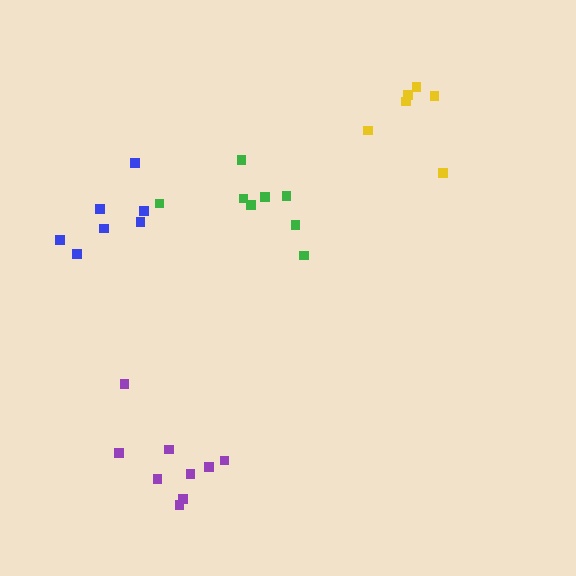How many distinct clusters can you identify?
There are 4 distinct clusters.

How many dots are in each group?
Group 1: 7 dots, Group 2: 6 dots, Group 3: 8 dots, Group 4: 9 dots (30 total).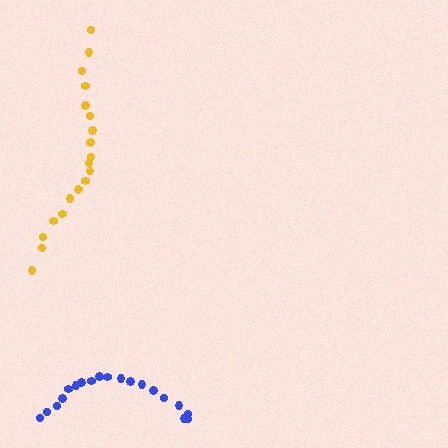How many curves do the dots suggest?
There are 2 distinct paths.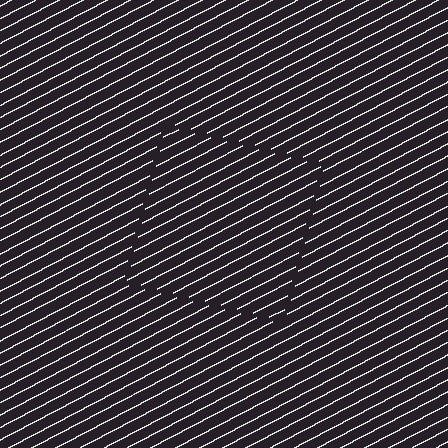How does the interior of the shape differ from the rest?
The interior of the shape contains the same grating, shifted by half a period — the contour is defined by the phase discontinuity where line-ends from the inner and outer gratings abut.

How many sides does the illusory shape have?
4 sides — the line-ends trace a square.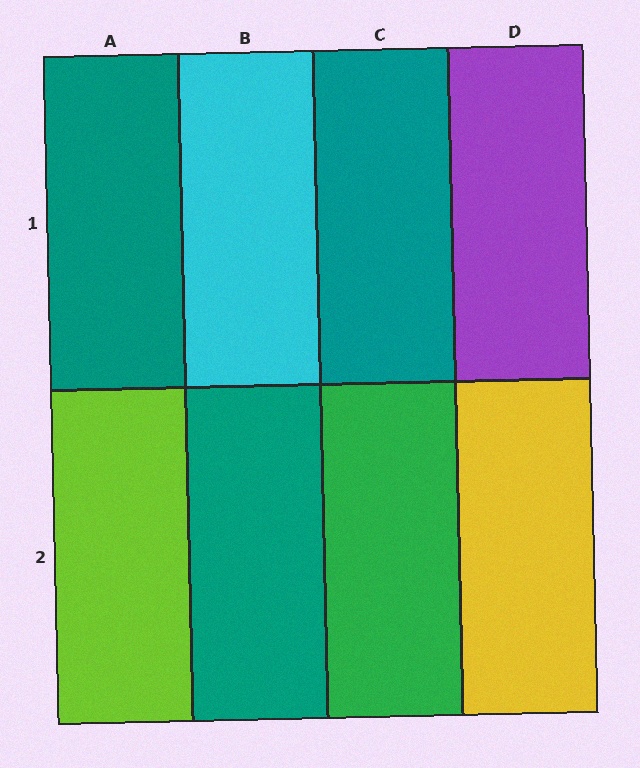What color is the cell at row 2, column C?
Green.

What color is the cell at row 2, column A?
Lime.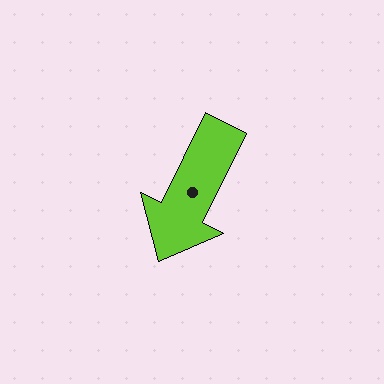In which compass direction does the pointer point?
Southwest.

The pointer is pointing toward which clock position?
Roughly 7 o'clock.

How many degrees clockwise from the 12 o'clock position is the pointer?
Approximately 206 degrees.